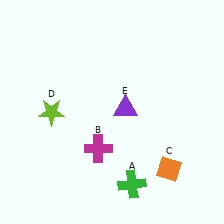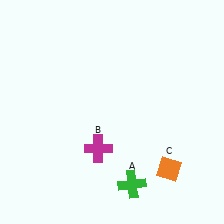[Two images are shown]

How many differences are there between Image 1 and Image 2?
There are 2 differences between the two images.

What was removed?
The lime star (D), the purple triangle (E) were removed in Image 2.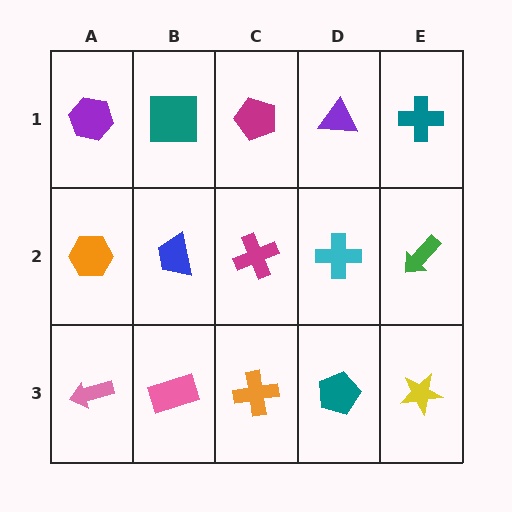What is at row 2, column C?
A magenta cross.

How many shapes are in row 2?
5 shapes.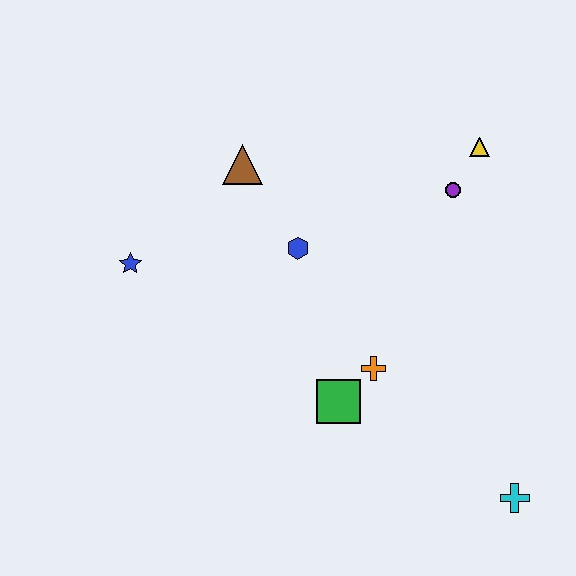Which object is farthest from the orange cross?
The blue star is farthest from the orange cross.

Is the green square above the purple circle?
No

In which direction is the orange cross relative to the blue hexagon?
The orange cross is below the blue hexagon.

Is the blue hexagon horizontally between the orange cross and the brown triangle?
Yes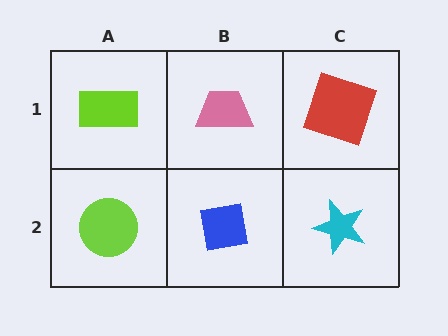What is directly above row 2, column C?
A red square.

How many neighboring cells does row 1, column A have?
2.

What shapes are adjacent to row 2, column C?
A red square (row 1, column C), a blue square (row 2, column B).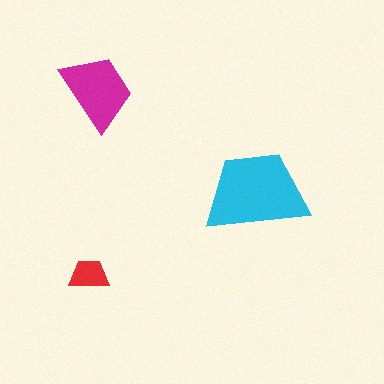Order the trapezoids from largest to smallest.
the cyan one, the magenta one, the red one.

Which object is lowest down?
The red trapezoid is bottommost.